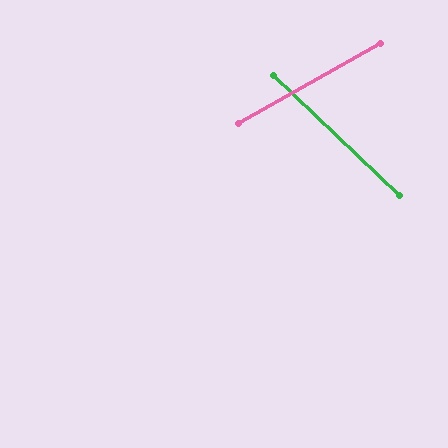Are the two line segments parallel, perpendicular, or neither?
Neither parallel nor perpendicular — they differ by about 73°.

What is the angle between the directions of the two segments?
Approximately 73 degrees.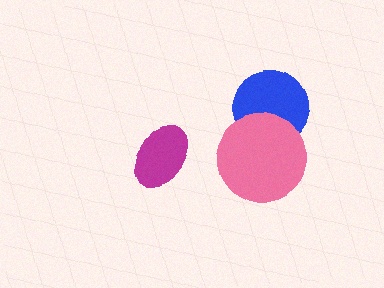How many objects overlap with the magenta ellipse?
0 objects overlap with the magenta ellipse.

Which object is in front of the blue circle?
The pink circle is in front of the blue circle.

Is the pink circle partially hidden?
No, no other shape covers it.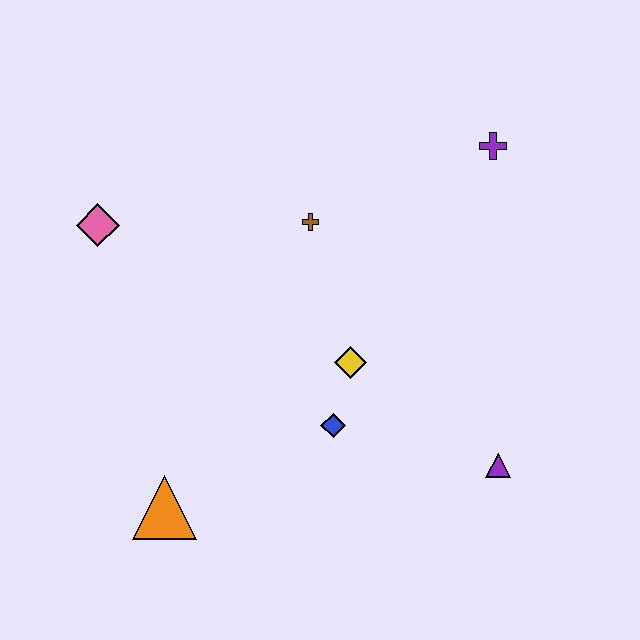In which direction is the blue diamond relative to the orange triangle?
The blue diamond is to the right of the orange triangle.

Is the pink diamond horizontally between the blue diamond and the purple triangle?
No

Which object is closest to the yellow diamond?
The blue diamond is closest to the yellow diamond.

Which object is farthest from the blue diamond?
The purple cross is farthest from the blue diamond.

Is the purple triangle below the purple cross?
Yes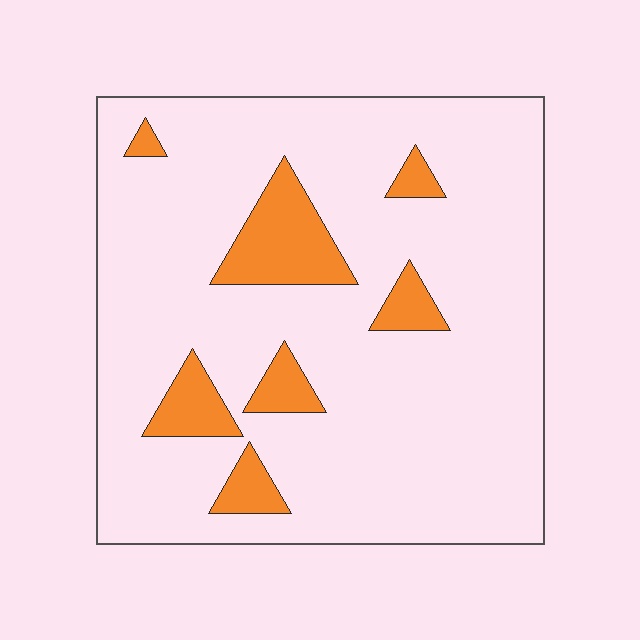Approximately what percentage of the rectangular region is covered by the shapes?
Approximately 15%.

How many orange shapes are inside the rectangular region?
7.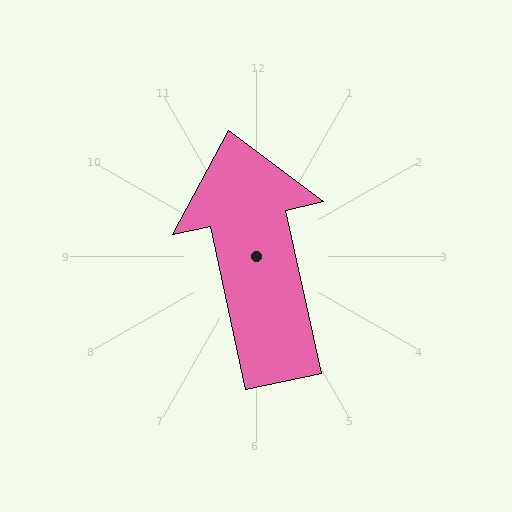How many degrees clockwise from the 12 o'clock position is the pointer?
Approximately 348 degrees.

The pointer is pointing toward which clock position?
Roughly 12 o'clock.